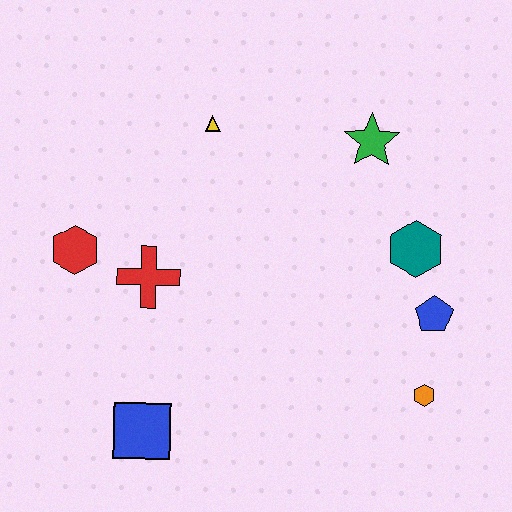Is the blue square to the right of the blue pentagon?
No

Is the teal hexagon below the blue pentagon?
No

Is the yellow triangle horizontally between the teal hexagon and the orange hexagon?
No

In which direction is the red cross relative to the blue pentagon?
The red cross is to the left of the blue pentagon.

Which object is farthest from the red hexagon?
The orange hexagon is farthest from the red hexagon.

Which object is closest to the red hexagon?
The red cross is closest to the red hexagon.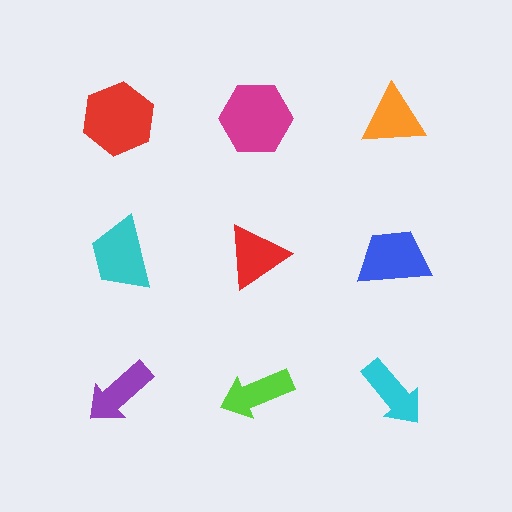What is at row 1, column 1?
A red hexagon.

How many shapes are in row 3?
3 shapes.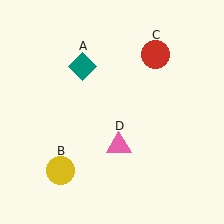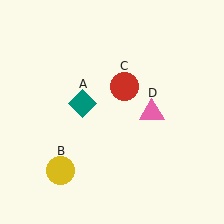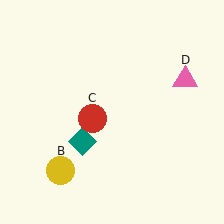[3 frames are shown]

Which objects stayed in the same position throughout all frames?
Yellow circle (object B) remained stationary.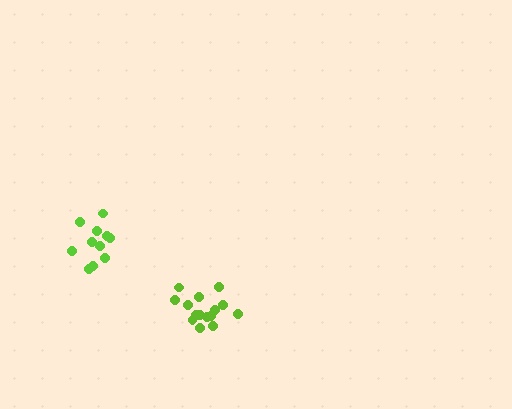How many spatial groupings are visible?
There are 2 spatial groupings.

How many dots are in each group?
Group 1: 11 dots, Group 2: 15 dots (26 total).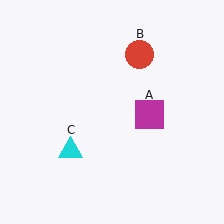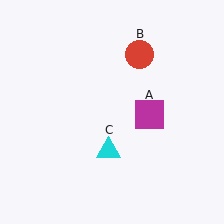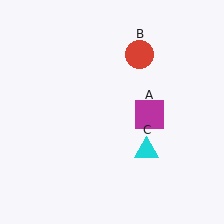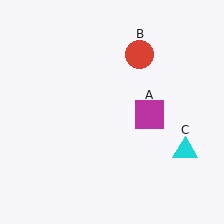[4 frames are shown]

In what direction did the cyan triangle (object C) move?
The cyan triangle (object C) moved right.